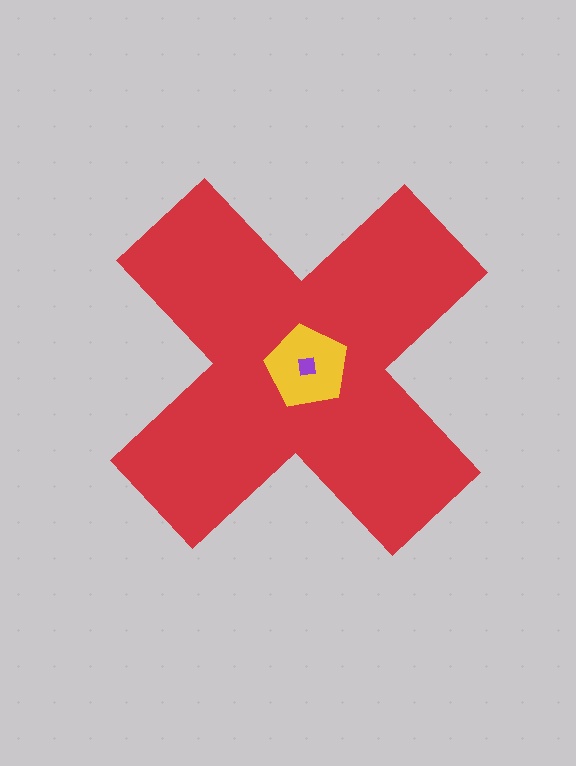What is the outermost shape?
The red cross.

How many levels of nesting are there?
3.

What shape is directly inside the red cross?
The yellow pentagon.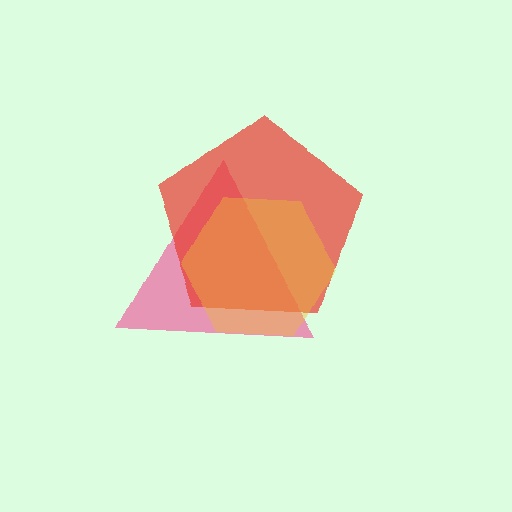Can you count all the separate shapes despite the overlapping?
Yes, there are 3 separate shapes.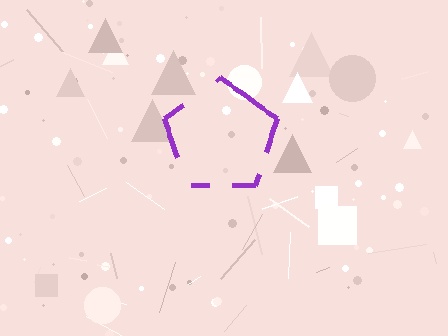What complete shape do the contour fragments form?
The contour fragments form a pentagon.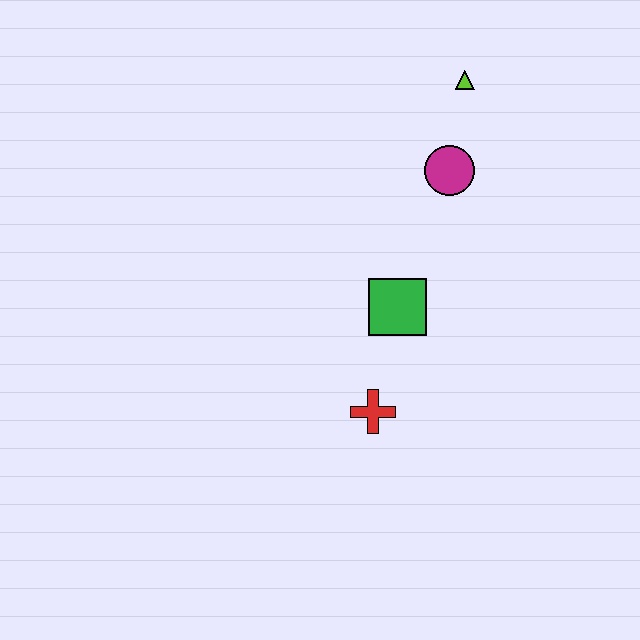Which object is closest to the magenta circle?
The lime triangle is closest to the magenta circle.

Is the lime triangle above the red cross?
Yes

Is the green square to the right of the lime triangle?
No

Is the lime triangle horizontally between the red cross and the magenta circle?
No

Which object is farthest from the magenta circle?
The red cross is farthest from the magenta circle.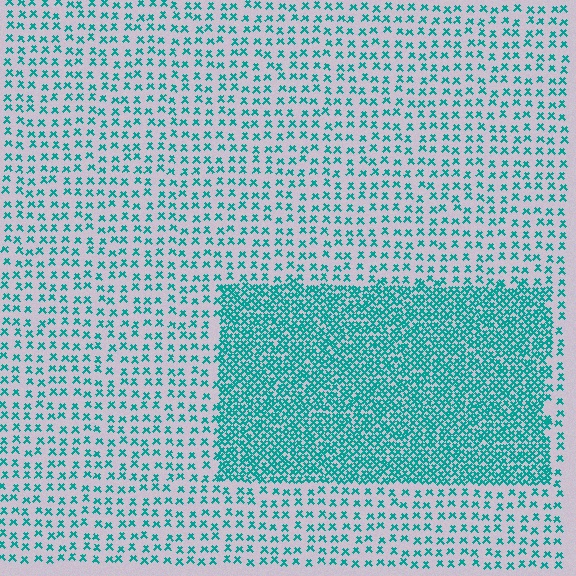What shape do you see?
I see a rectangle.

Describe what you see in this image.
The image contains small teal elements arranged at two different densities. A rectangle-shaped region is visible where the elements are more densely packed than the surrounding area.